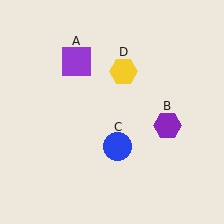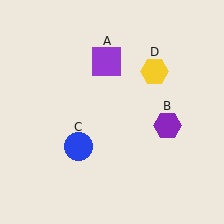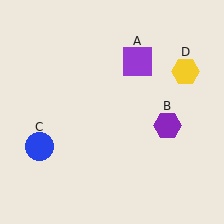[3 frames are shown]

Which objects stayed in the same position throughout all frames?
Purple hexagon (object B) remained stationary.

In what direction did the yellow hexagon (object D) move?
The yellow hexagon (object D) moved right.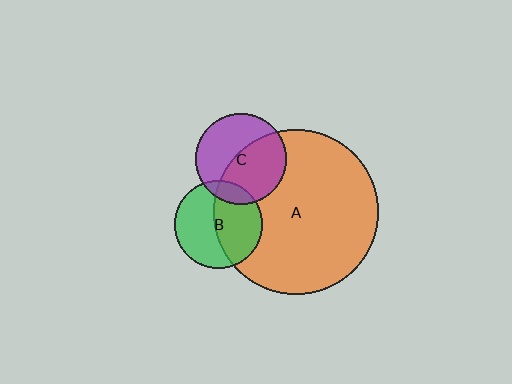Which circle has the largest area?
Circle A (orange).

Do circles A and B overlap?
Yes.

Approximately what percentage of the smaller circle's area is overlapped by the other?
Approximately 50%.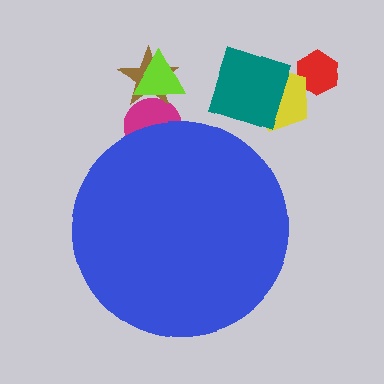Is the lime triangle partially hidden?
No, the lime triangle is fully visible.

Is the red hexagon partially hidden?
No, the red hexagon is fully visible.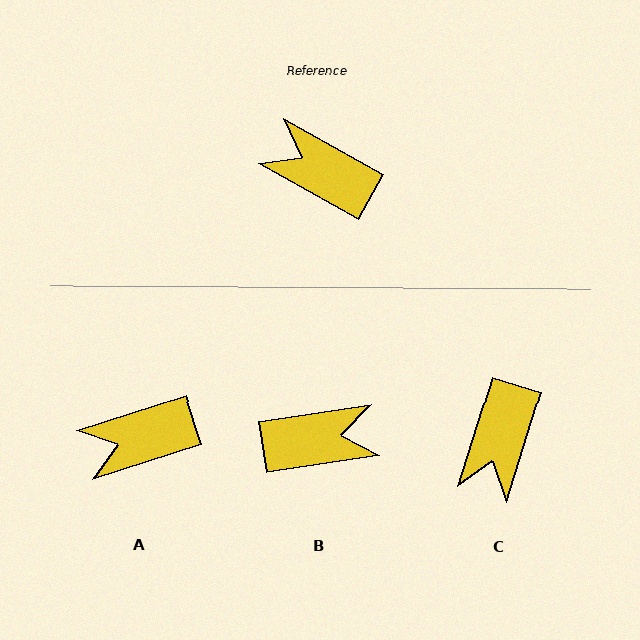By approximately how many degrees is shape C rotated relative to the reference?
Approximately 102 degrees counter-clockwise.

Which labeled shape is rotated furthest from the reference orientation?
B, about 142 degrees away.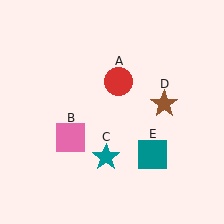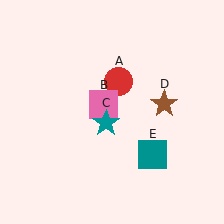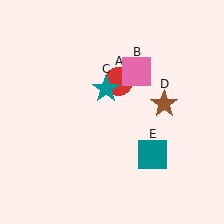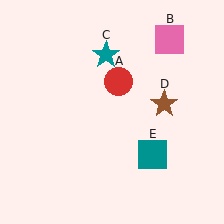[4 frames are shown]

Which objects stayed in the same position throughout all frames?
Red circle (object A) and brown star (object D) and teal square (object E) remained stationary.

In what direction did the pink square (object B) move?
The pink square (object B) moved up and to the right.